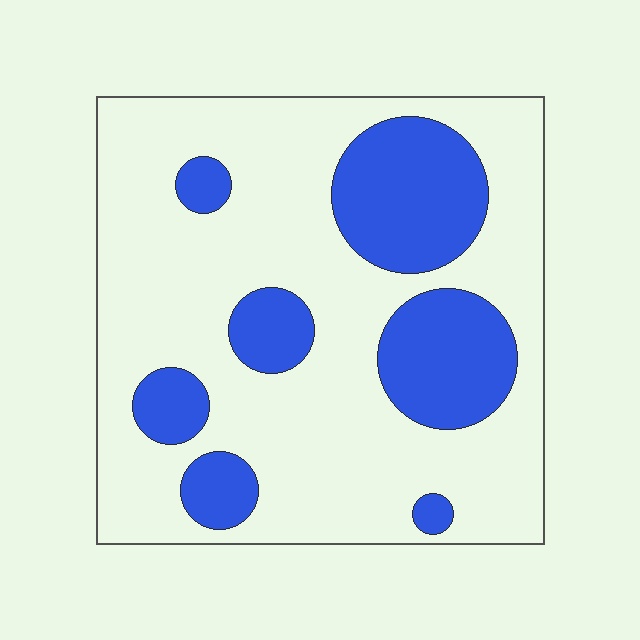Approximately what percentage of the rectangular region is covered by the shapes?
Approximately 25%.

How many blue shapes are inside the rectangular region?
7.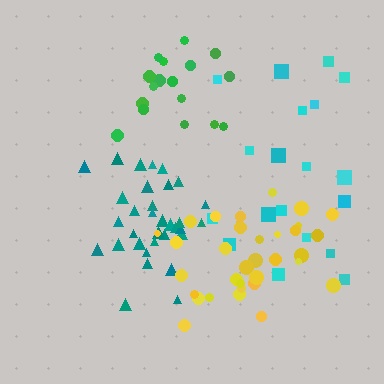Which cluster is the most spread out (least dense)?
Cyan.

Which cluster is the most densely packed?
Yellow.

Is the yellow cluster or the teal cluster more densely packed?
Yellow.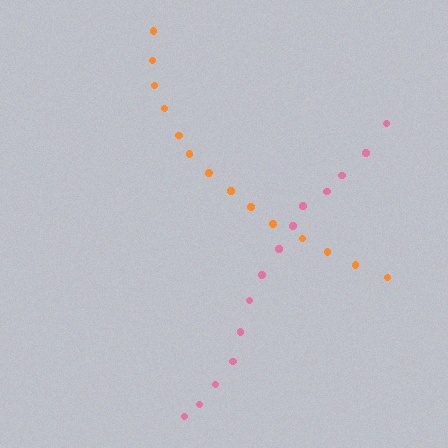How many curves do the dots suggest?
There are 2 distinct paths.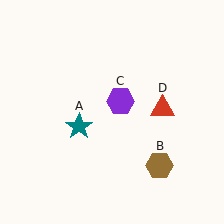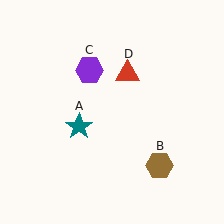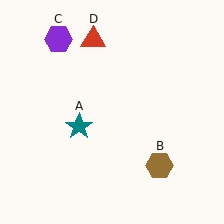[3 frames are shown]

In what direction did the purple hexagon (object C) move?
The purple hexagon (object C) moved up and to the left.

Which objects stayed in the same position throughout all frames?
Teal star (object A) and brown hexagon (object B) remained stationary.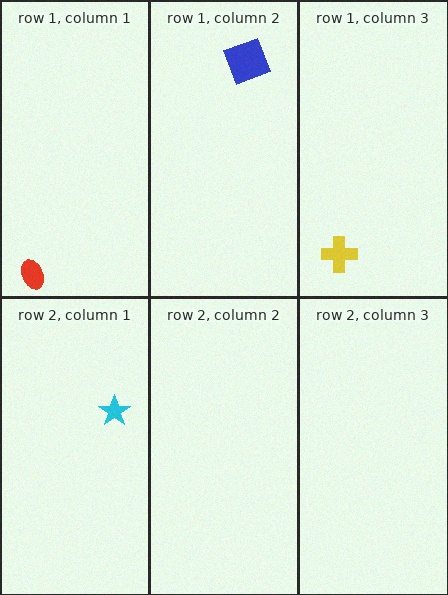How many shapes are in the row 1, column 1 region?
1.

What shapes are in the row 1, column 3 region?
The yellow cross.